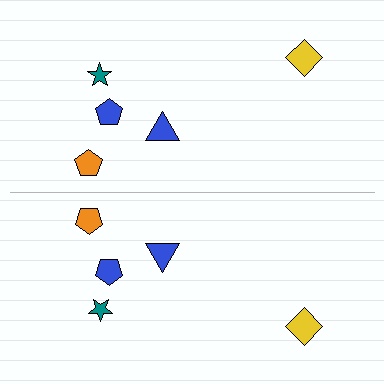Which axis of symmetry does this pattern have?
The pattern has a horizontal axis of symmetry running through the center of the image.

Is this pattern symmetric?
Yes, this pattern has bilateral (reflection) symmetry.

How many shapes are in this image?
There are 10 shapes in this image.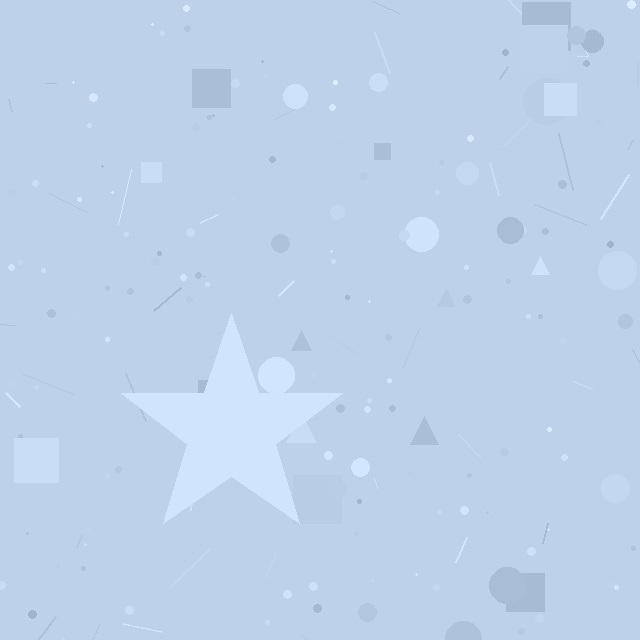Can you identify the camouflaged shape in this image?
The camouflaged shape is a star.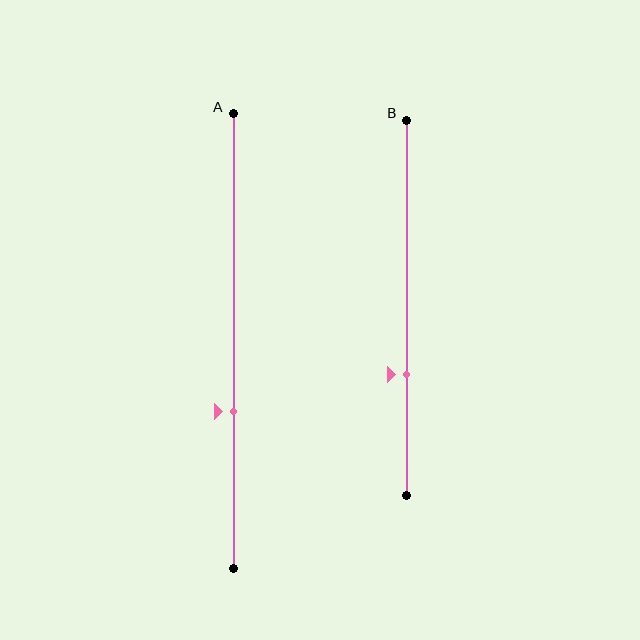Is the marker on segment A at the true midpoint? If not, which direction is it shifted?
No, the marker on segment A is shifted downward by about 15% of the segment length.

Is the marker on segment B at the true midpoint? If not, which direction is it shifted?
No, the marker on segment B is shifted downward by about 18% of the segment length.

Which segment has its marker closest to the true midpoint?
Segment A has its marker closest to the true midpoint.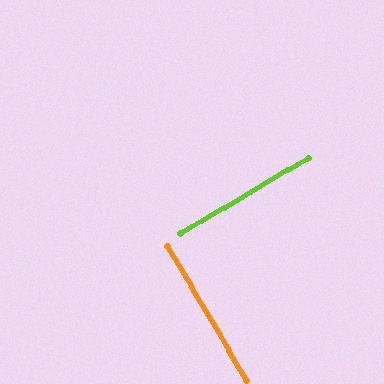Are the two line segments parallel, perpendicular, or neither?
Perpendicular — they meet at approximately 90°.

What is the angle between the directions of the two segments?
Approximately 90 degrees.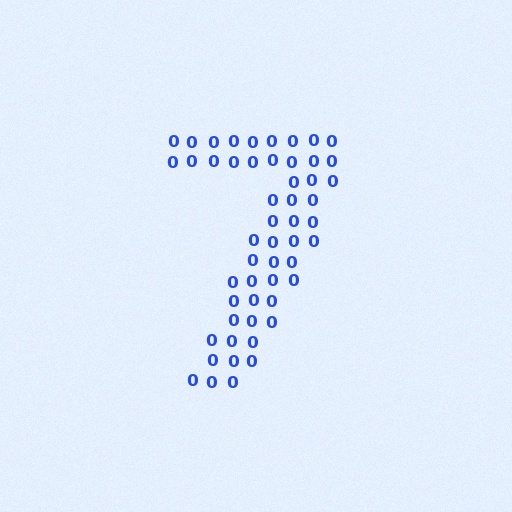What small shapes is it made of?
It is made of small digit 0's.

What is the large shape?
The large shape is the digit 7.